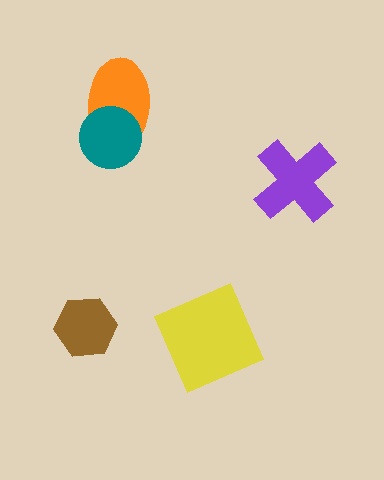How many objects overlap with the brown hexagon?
0 objects overlap with the brown hexagon.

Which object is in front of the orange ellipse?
The teal circle is in front of the orange ellipse.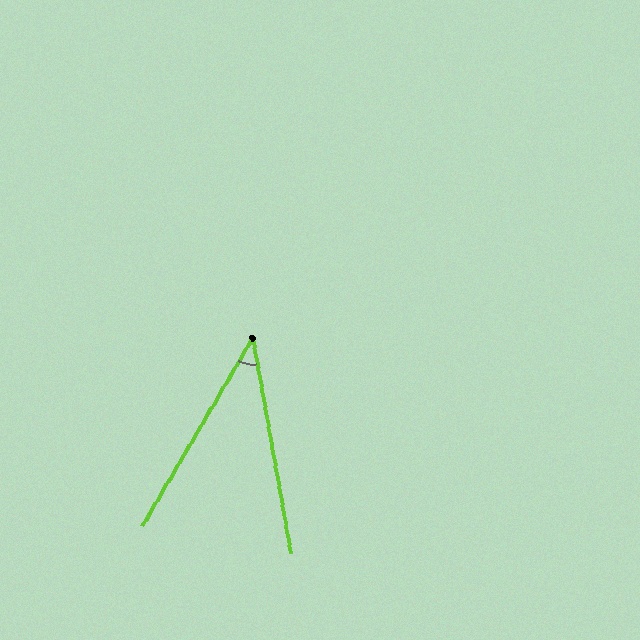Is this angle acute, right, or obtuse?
It is acute.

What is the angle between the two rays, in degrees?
Approximately 41 degrees.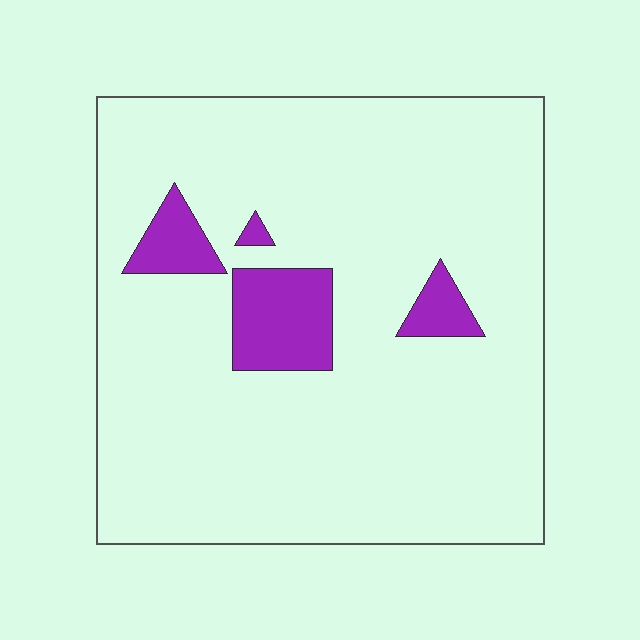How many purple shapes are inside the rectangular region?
4.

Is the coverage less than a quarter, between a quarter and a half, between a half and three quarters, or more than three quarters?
Less than a quarter.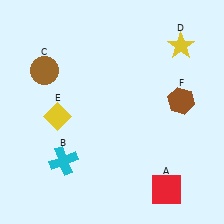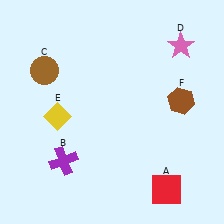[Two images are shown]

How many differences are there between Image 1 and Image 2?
There are 2 differences between the two images.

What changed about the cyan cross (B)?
In Image 1, B is cyan. In Image 2, it changed to purple.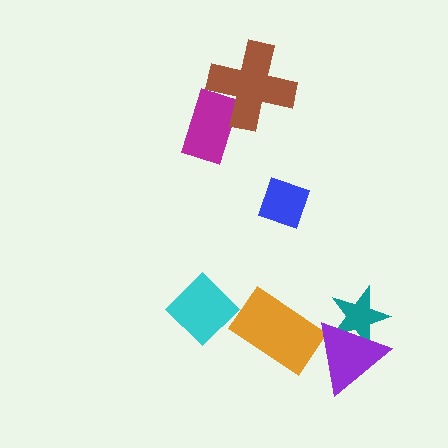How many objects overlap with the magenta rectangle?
1 object overlaps with the magenta rectangle.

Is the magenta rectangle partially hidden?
Yes, it is partially covered by another shape.